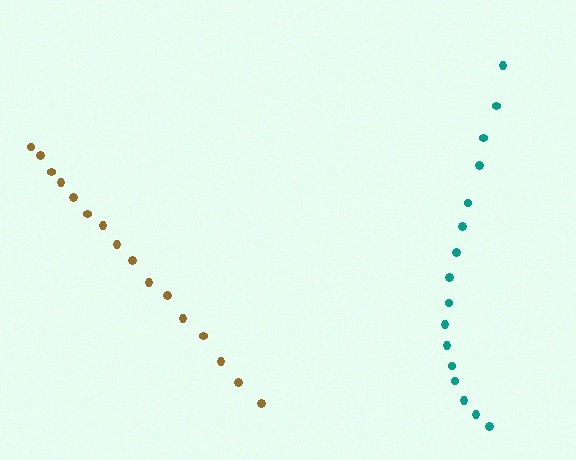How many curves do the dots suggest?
There are 2 distinct paths.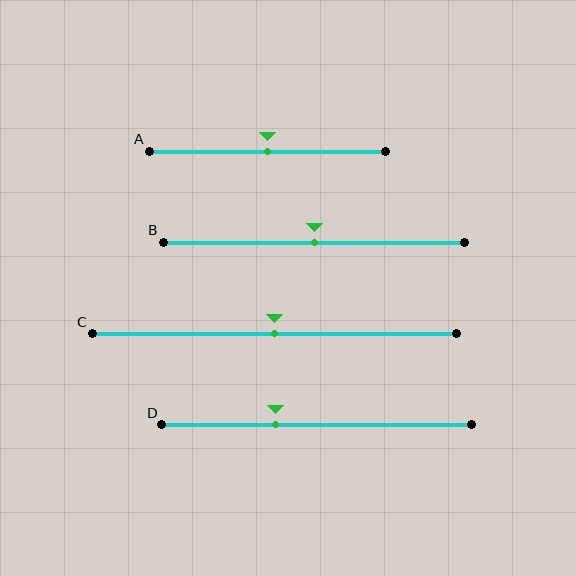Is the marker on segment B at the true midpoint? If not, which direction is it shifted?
Yes, the marker on segment B is at the true midpoint.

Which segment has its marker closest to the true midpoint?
Segment A has its marker closest to the true midpoint.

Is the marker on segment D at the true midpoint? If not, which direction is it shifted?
No, the marker on segment D is shifted to the left by about 13% of the segment length.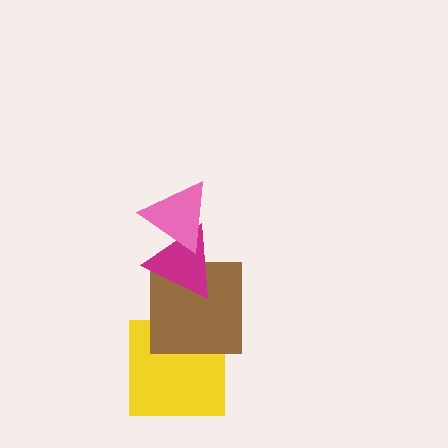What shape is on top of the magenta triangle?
The pink triangle is on top of the magenta triangle.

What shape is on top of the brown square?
The magenta triangle is on top of the brown square.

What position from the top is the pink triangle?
The pink triangle is 1st from the top.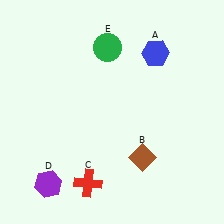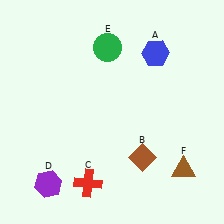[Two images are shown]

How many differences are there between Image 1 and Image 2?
There is 1 difference between the two images.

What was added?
A brown triangle (F) was added in Image 2.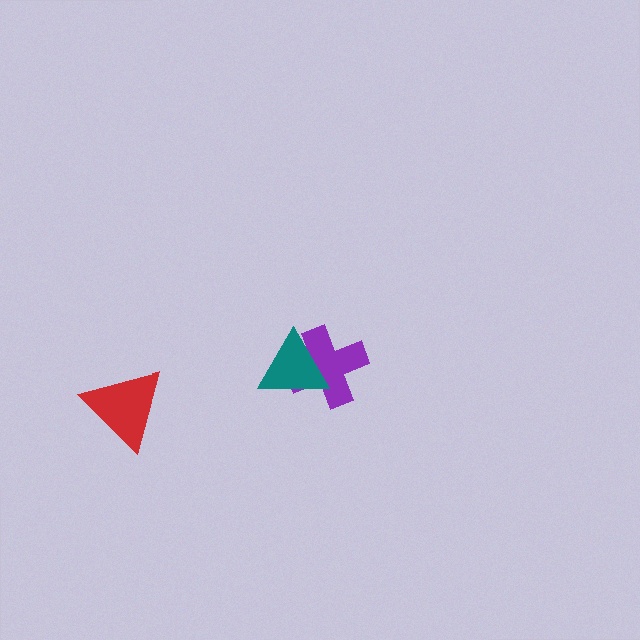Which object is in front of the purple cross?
The teal triangle is in front of the purple cross.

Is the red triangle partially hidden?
No, no other shape covers it.